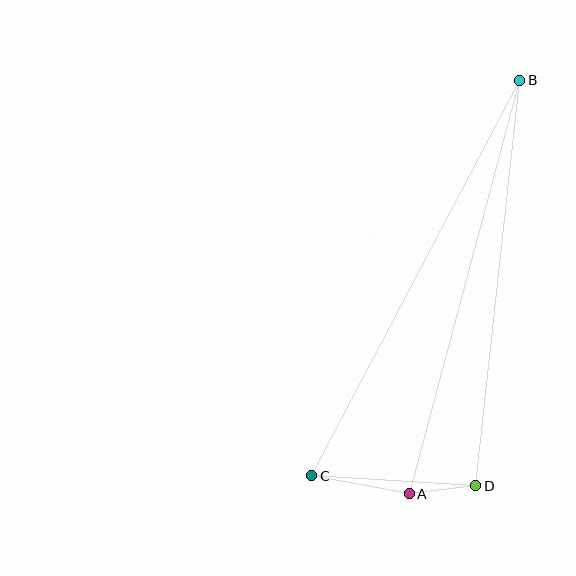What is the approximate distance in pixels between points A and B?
The distance between A and B is approximately 428 pixels.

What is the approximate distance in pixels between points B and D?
The distance between B and D is approximately 408 pixels.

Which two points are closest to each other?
Points A and D are closest to each other.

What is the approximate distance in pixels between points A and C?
The distance between A and C is approximately 99 pixels.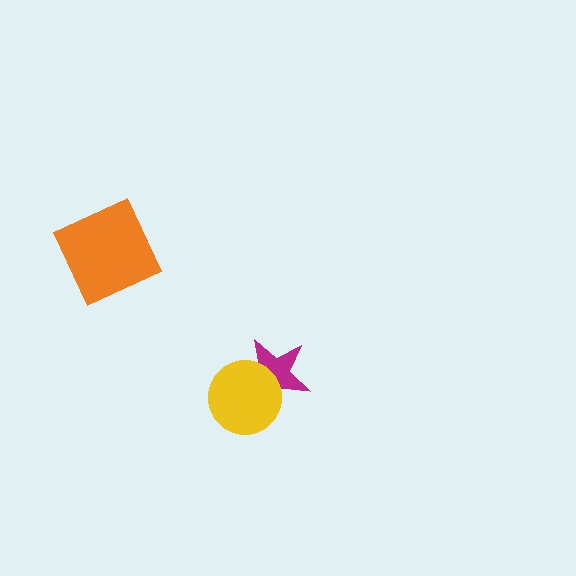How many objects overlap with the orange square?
0 objects overlap with the orange square.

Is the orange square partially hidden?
No, no other shape covers it.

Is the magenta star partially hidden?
Yes, it is partially covered by another shape.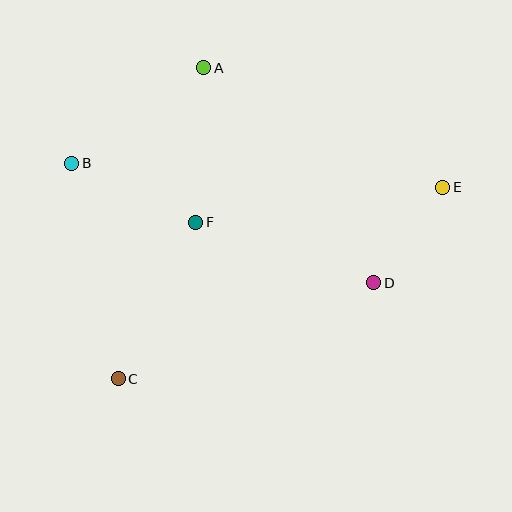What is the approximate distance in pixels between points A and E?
The distance between A and E is approximately 268 pixels.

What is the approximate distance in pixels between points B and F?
The distance between B and F is approximately 137 pixels.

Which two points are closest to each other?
Points D and E are closest to each other.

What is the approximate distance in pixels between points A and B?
The distance between A and B is approximately 163 pixels.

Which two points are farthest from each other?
Points C and E are farthest from each other.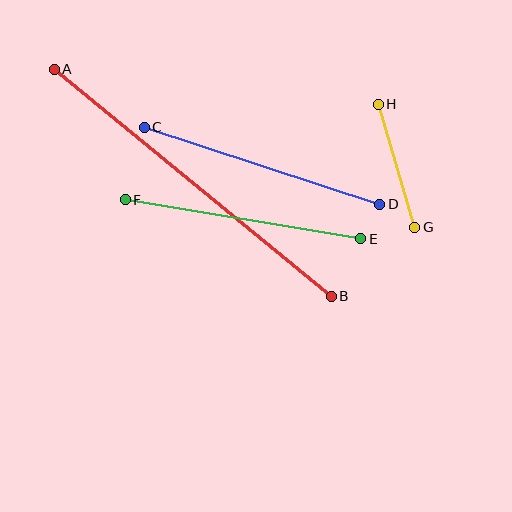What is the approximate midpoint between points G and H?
The midpoint is at approximately (397, 166) pixels.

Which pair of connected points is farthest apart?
Points A and B are farthest apart.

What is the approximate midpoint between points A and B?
The midpoint is at approximately (193, 183) pixels.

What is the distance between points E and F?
The distance is approximately 239 pixels.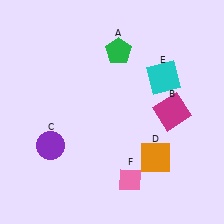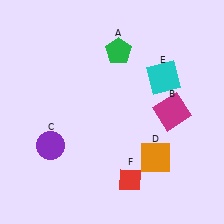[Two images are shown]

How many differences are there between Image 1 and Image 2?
There is 1 difference between the two images.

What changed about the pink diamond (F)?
In Image 1, F is pink. In Image 2, it changed to red.